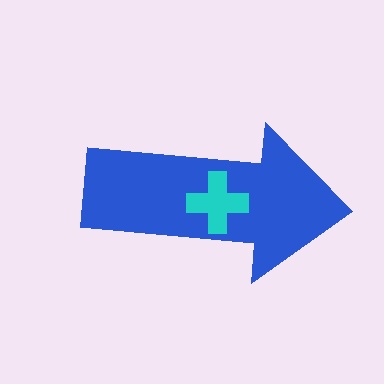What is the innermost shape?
The cyan cross.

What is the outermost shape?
The blue arrow.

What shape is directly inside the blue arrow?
The cyan cross.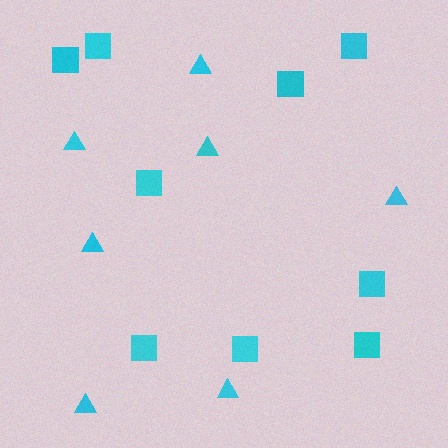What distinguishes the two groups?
There are 2 groups: one group of squares (9) and one group of triangles (7).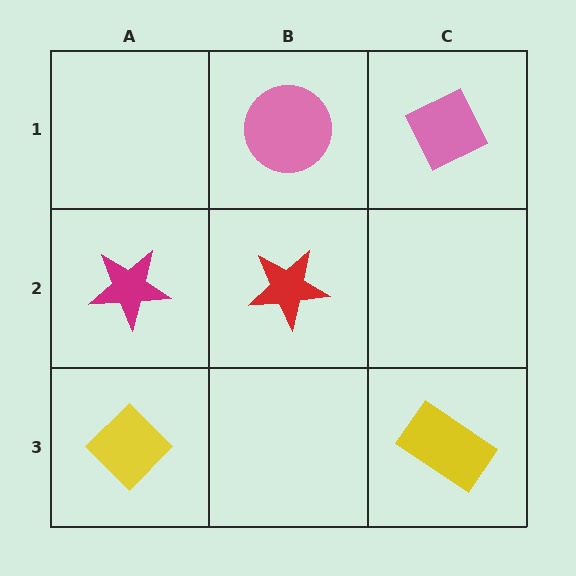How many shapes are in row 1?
2 shapes.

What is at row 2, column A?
A magenta star.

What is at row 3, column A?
A yellow diamond.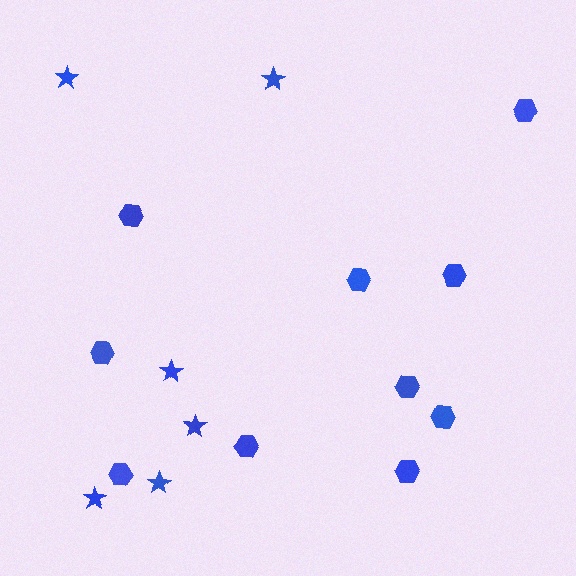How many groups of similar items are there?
There are 2 groups: one group of hexagons (10) and one group of stars (6).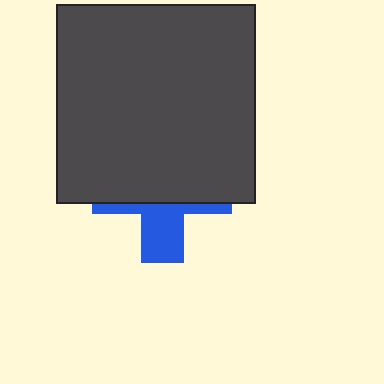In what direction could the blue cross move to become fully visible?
The blue cross could move down. That would shift it out from behind the dark gray square entirely.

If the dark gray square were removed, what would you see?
You would see the complete blue cross.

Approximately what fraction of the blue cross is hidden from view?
Roughly 65% of the blue cross is hidden behind the dark gray square.